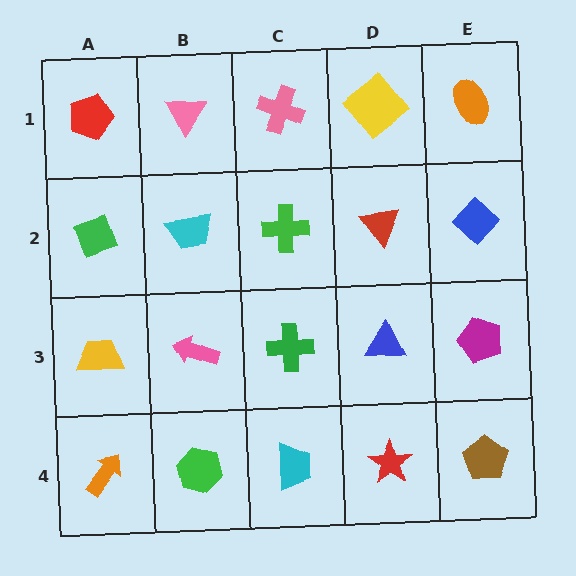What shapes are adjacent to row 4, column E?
A magenta pentagon (row 3, column E), a red star (row 4, column D).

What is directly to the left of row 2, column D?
A green cross.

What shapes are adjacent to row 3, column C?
A green cross (row 2, column C), a cyan trapezoid (row 4, column C), a pink arrow (row 3, column B), a blue triangle (row 3, column D).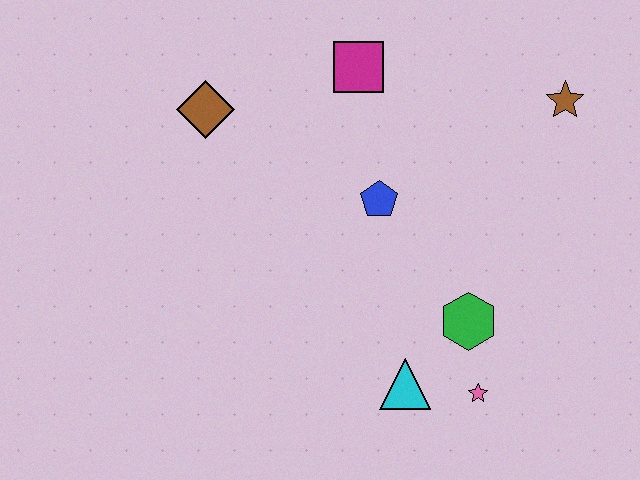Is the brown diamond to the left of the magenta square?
Yes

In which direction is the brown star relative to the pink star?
The brown star is above the pink star.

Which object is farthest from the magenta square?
The pink star is farthest from the magenta square.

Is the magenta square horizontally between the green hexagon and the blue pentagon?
No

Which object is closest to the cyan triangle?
The pink star is closest to the cyan triangle.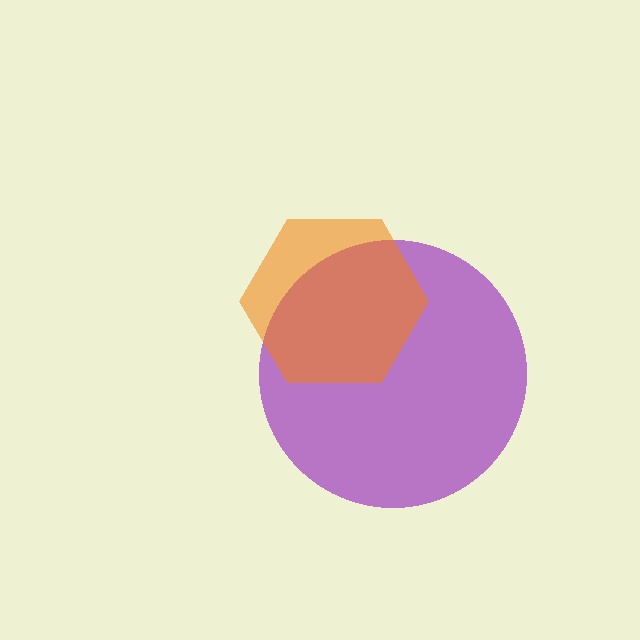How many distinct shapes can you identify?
There are 2 distinct shapes: a purple circle, an orange hexagon.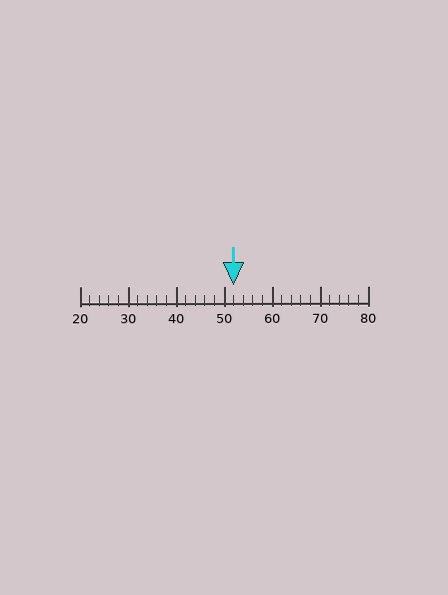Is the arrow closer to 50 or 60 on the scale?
The arrow is closer to 50.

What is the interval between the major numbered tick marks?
The major tick marks are spaced 10 units apart.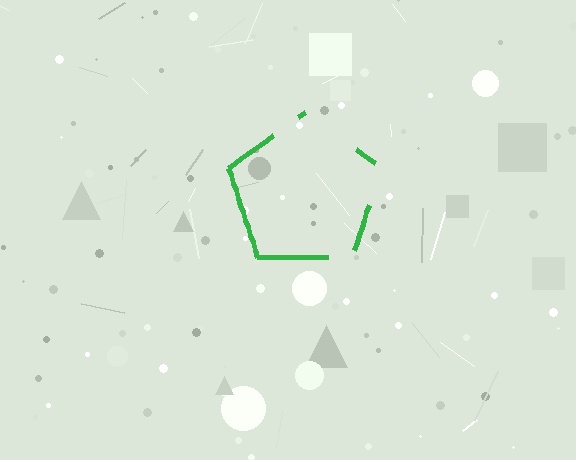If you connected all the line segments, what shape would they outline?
They would outline a pentagon.